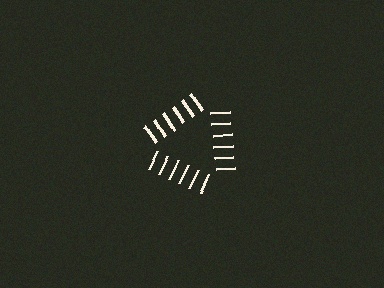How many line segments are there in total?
18 — 6 along each of the 3 edges.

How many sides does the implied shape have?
3 sides — the line-ends trace a triangle.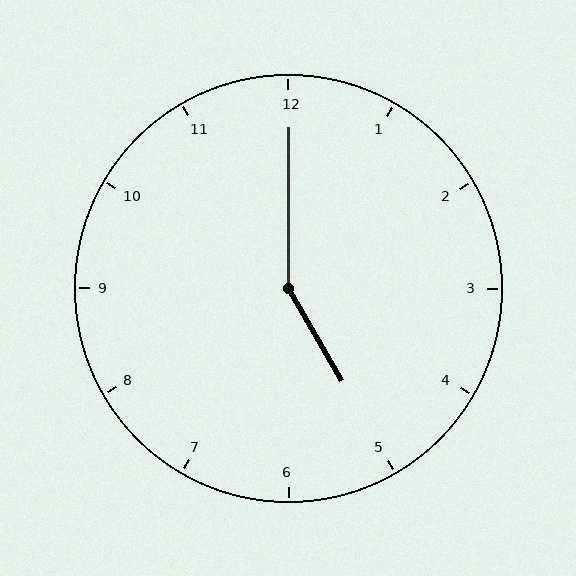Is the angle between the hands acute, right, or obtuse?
It is obtuse.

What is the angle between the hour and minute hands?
Approximately 150 degrees.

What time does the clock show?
5:00.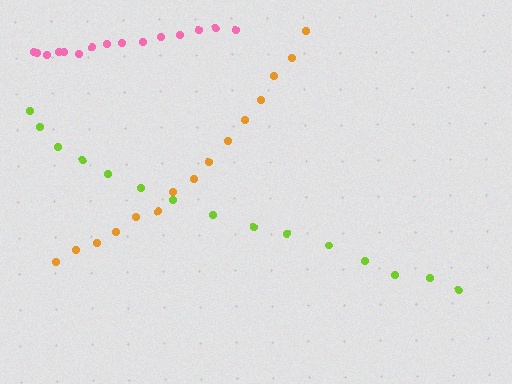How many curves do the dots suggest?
There are 3 distinct paths.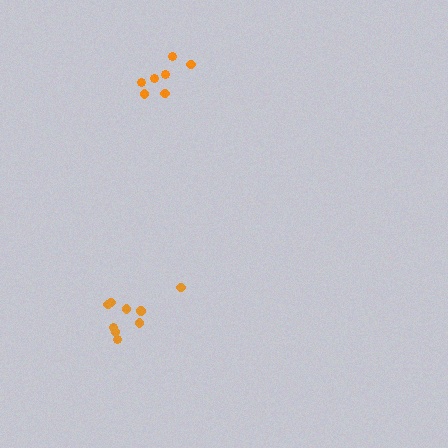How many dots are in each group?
Group 1: 7 dots, Group 2: 9 dots (16 total).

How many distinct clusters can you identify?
There are 2 distinct clusters.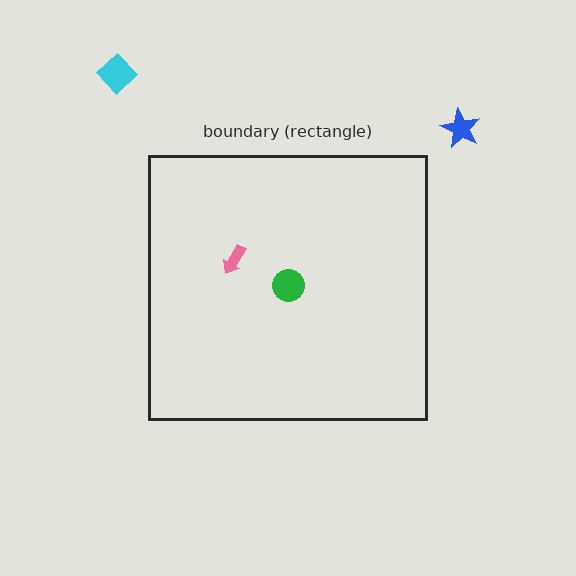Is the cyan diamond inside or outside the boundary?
Outside.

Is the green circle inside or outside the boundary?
Inside.